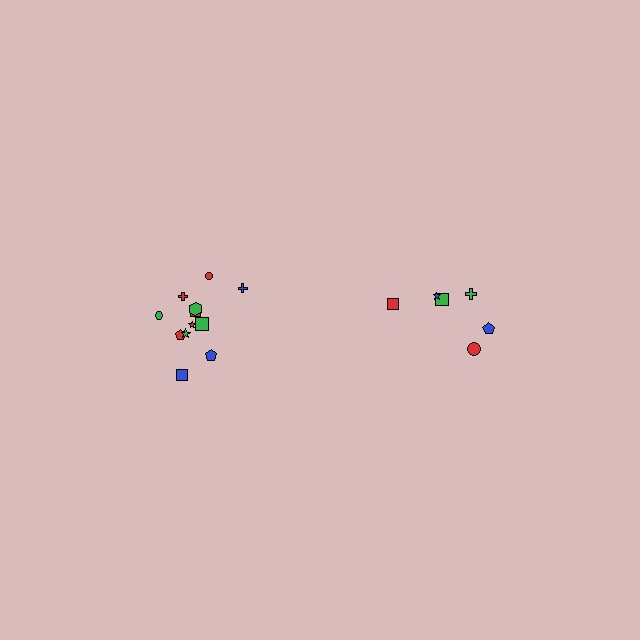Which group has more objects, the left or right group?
The left group.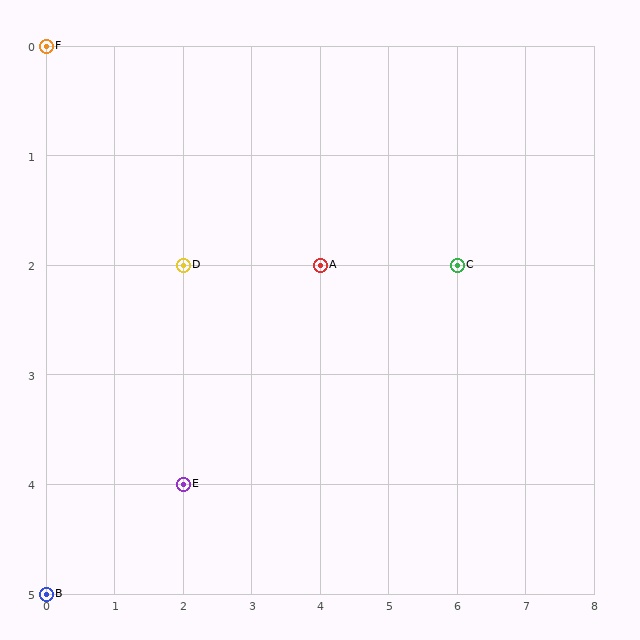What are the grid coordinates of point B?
Point B is at grid coordinates (0, 5).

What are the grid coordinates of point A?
Point A is at grid coordinates (4, 2).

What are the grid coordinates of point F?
Point F is at grid coordinates (0, 0).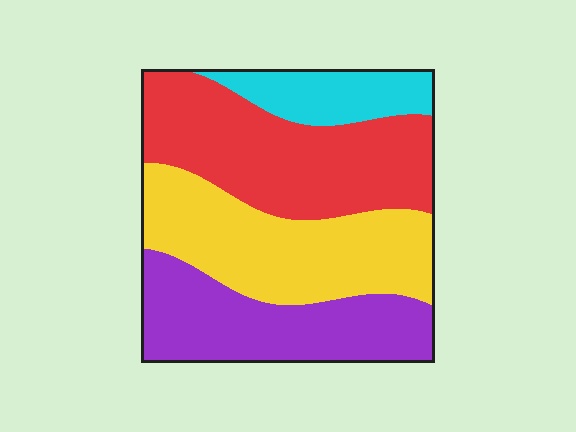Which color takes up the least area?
Cyan, at roughly 10%.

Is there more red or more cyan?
Red.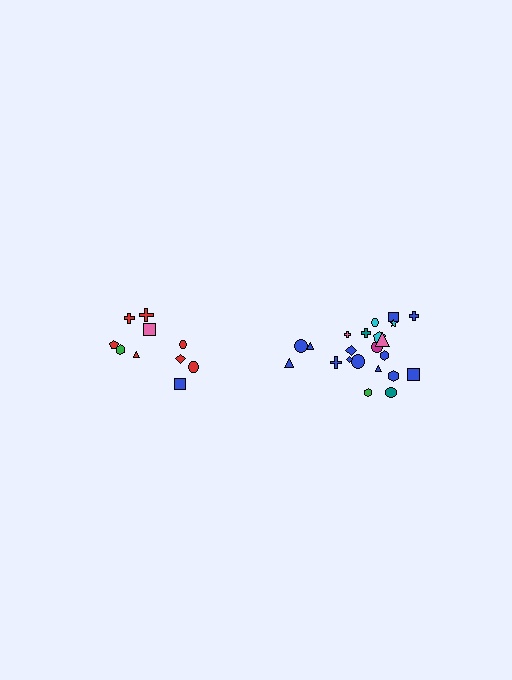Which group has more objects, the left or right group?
The right group.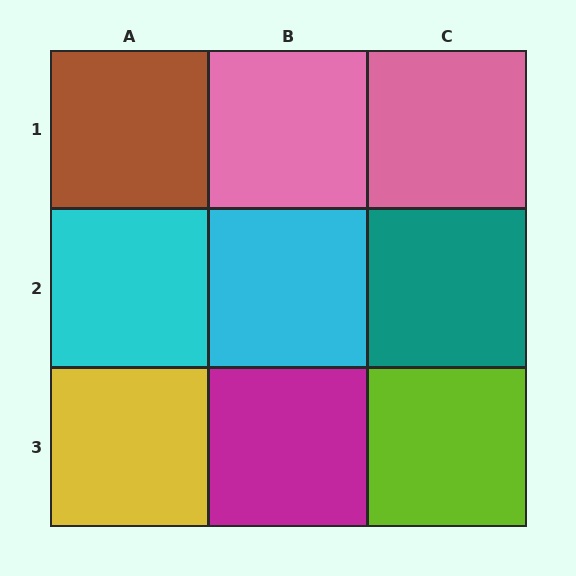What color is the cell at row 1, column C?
Pink.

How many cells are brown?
1 cell is brown.